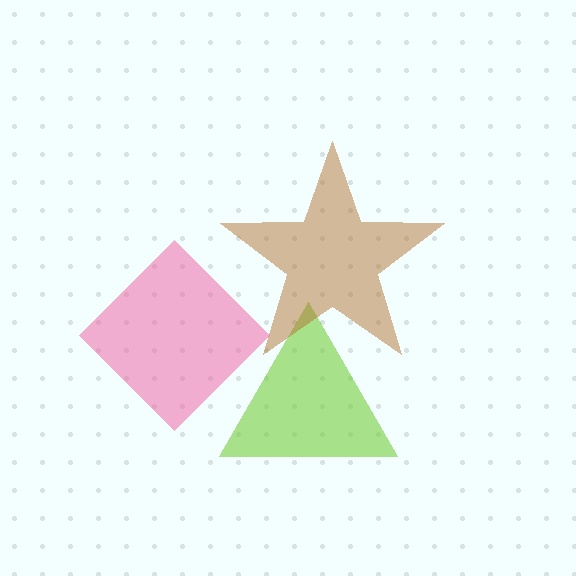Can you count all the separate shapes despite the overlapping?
Yes, there are 3 separate shapes.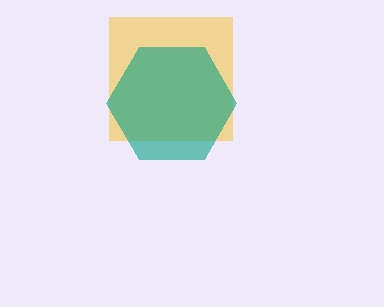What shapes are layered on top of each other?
The layered shapes are: a yellow square, a teal hexagon.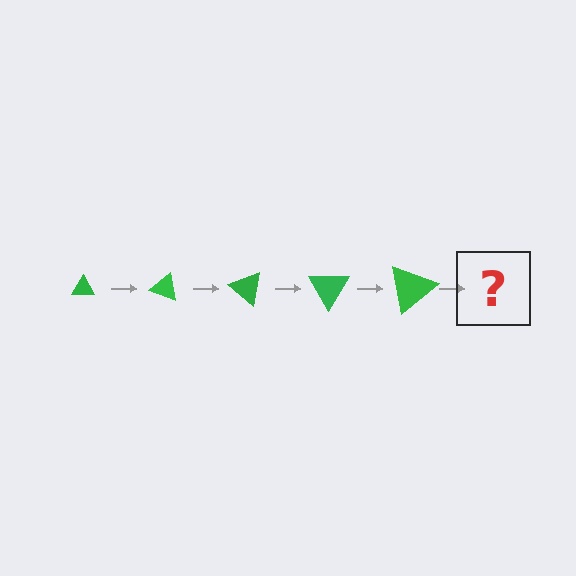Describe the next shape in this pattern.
It should be a triangle, larger than the previous one and rotated 100 degrees from the start.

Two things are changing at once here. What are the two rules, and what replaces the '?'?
The two rules are that the triangle grows larger each step and it rotates 20 degrees each step. The '?' should be a triangle, larger than the previous one and rotated 100 degrees from the start.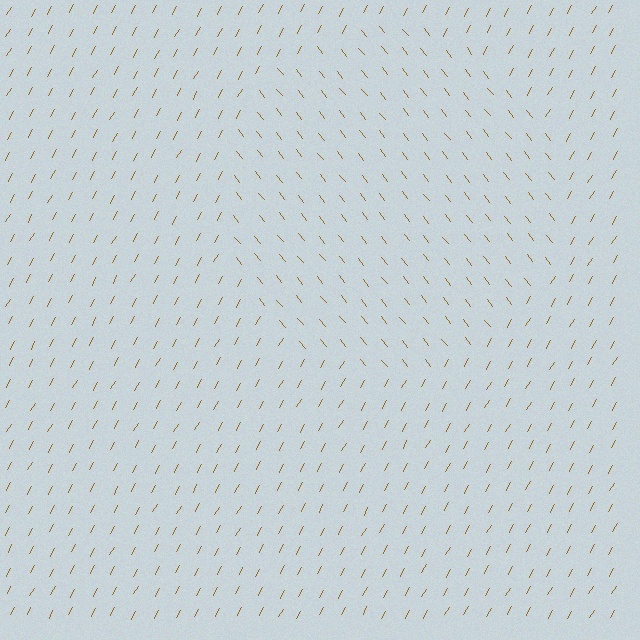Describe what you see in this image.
The image is filled with small brown line segments. A circle region in the image has lines oriented differently from the surrounding lines, creating a visible texture boundary.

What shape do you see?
I see a circle.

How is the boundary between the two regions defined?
The boundary is defined purely by a change in line orientation (approximately 67 degrees difference). All lines are the same color and thickness.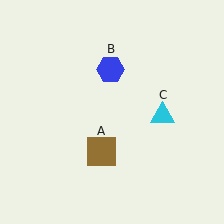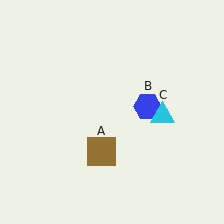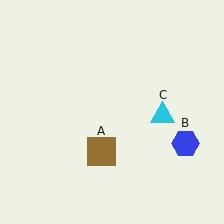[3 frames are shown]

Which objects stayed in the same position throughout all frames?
Brown square (object A) and cyan triangle (object C) remained stationary.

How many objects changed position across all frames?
1 object changed position: blue hexagon (object B).